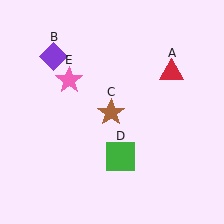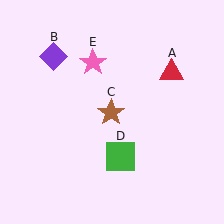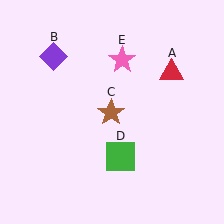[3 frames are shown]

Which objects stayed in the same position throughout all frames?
Red triangle (object A) and purple diamond (object B) and brown star (object C) and green square (object D) remained stationary.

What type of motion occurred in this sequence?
The pink star (object E) rotated clockwise around the center of the scene.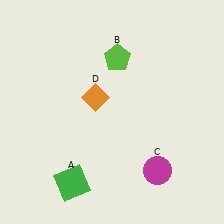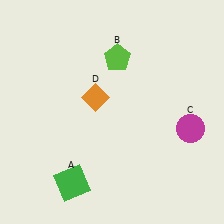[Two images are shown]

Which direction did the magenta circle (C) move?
The magenta circle (C) moved up.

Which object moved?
The magenta circle (C) moved up.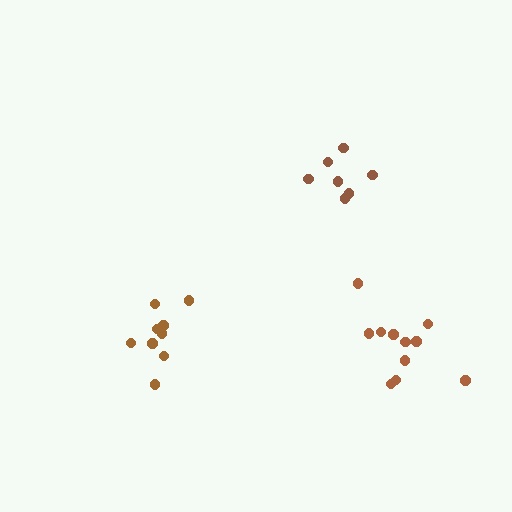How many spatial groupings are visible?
There are 3 spatial groupings.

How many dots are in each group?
Group 1: 7 dots, Group 2: 9 dots, Group 3: 11 dots (27 total).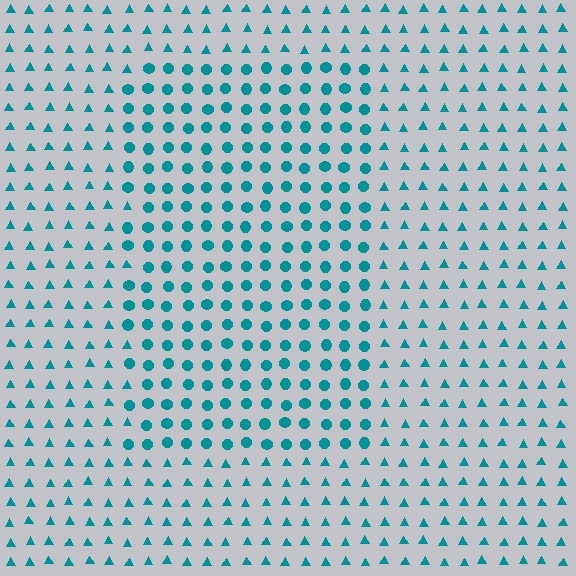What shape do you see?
I see a rectangle.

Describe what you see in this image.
The image is filled with small teal elements arranged in a uniform grid. A rectangle-shaped region contains circles, while the surrounding area contains triangles. The boundary is defined purely by the change in element shape.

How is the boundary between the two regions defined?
The boundary is defined by a change in element shape: circles inside vs. triangles outside. All elements share the same color and spacing.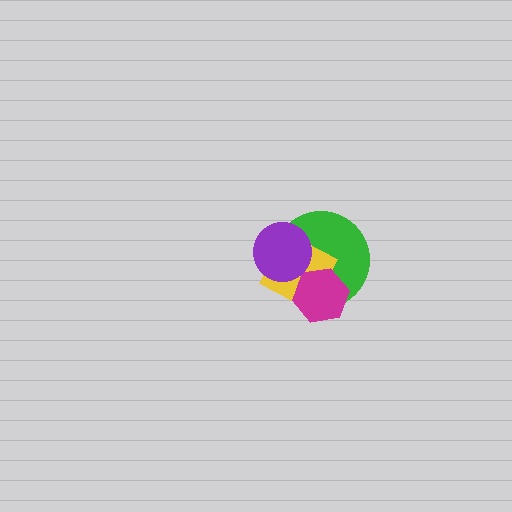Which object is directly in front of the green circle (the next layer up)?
The yellow square is directly in front of the green circle.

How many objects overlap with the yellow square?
3 objects overlap with the yellow square.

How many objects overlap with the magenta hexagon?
2 objects overlap with the magenta hexagon.